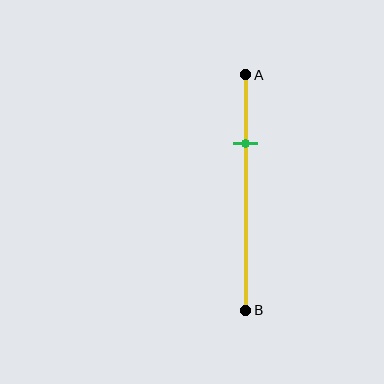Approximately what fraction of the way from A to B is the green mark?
The green mark is approximately 30% of the way from A to B.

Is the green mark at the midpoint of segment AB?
No, the mark is at about 30% from A, not at the 50% midpoint.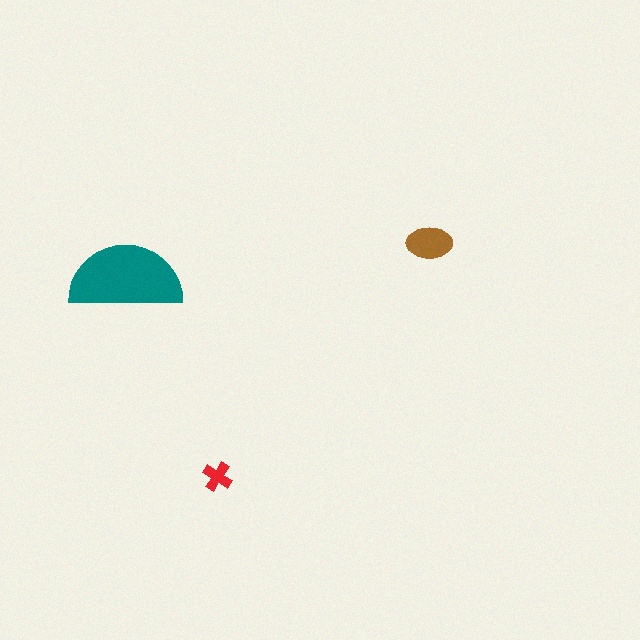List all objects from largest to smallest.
The teal semicircle, the brown ellipse, the red cross.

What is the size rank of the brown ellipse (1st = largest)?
2nd.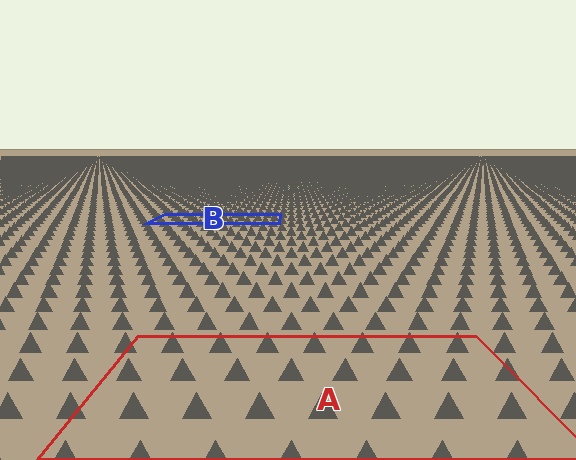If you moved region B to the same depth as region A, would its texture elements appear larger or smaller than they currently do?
They would appear larger. At a closer depth, the same texture elements are projected at a bigger on-screen size.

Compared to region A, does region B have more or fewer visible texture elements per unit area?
Region B has more texture elements per unit area — they are packed more densely because it is farther away.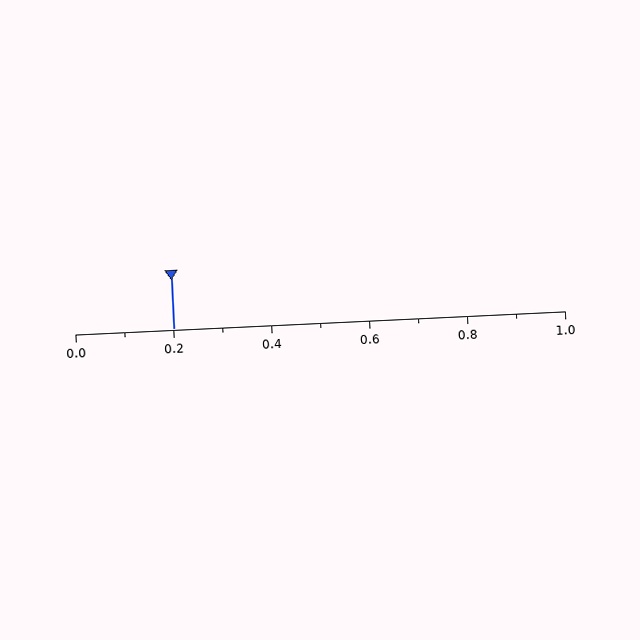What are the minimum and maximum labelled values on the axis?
The axis runs from 0.0 to 1.0.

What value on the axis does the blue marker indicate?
The marker indicates approximately 0.2.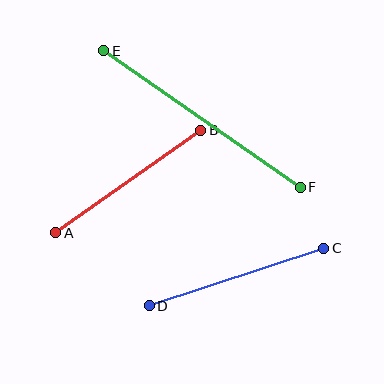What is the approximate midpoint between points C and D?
The midpoint is at approximately (236, 277) pixels.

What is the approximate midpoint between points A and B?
The midpoint is at approximately (128, 181) pixels.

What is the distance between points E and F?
The distance is approximately 239 pixels.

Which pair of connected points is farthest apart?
Points E and F are farthest apart.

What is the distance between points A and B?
The distance is approximately 177 pixels.